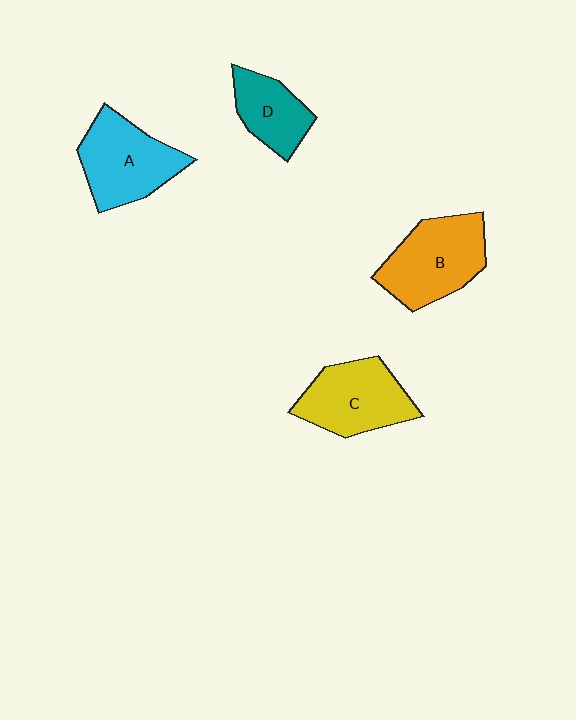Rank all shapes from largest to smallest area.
From largest to smallest: B (orange), A (cyan), C (yellow), D (teal).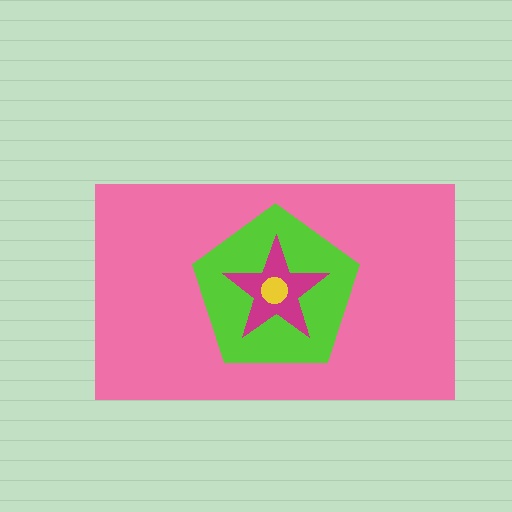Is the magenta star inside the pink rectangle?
Yes.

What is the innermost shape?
The yellow circle.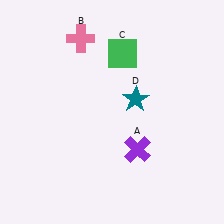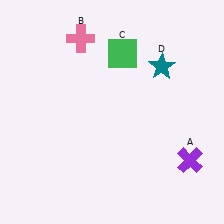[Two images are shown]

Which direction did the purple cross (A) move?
The purple cross (A) moved right.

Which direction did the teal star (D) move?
The teal star (D) moved up.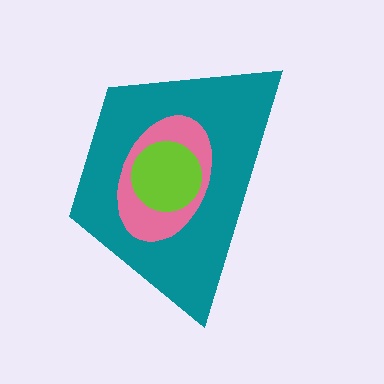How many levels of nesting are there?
3.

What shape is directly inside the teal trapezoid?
The pink ellipse.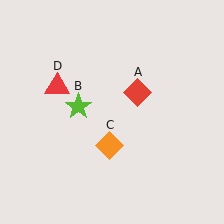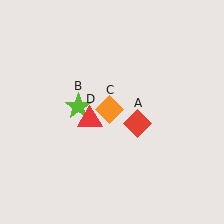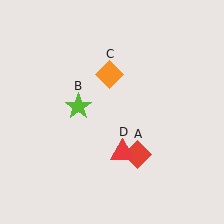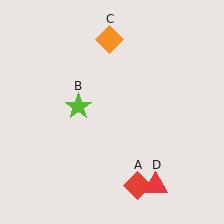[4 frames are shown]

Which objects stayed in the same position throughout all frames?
Lime star (object B) remained stationary.